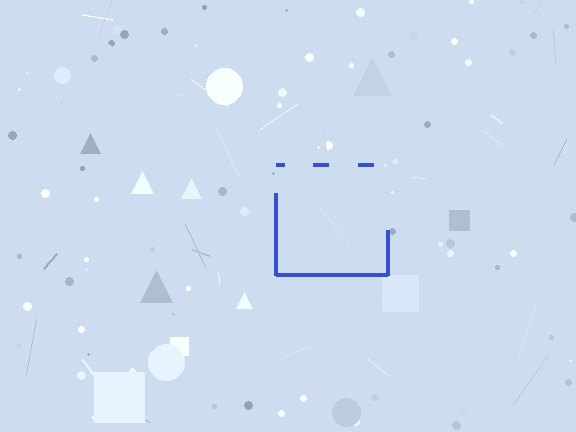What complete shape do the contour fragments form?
The contour fragments form a square.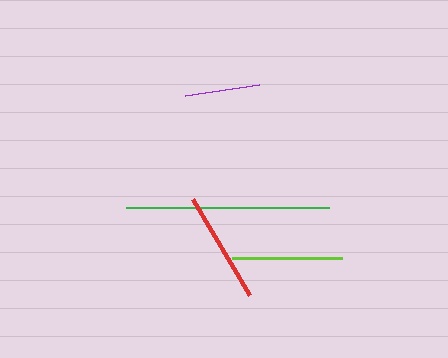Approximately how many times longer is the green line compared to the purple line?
The green line is approximately 2.7 times the length of the purple line.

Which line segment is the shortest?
The purple line is the shortest at approximately 75 pixels.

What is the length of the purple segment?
The purple segment is approximately 75 pixels long.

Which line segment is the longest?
The green line is the longest at approximately 202 pixels.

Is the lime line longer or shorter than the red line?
The red line is longer than the lime line.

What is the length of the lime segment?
The lime segment is approximately 109 pixels long.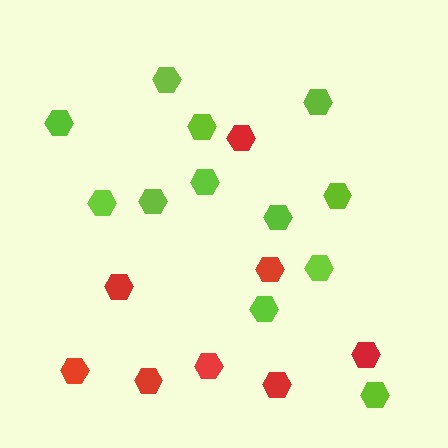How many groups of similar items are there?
There are 2 groups: one group of lime hexagons (12) and one group of red hexagons (8).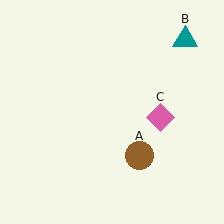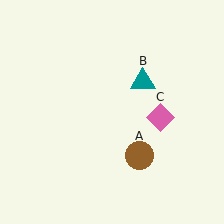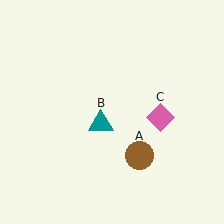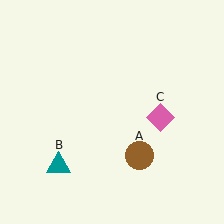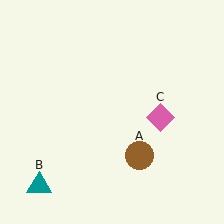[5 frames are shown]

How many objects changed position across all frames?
1 object changed position: teal triangle (object B).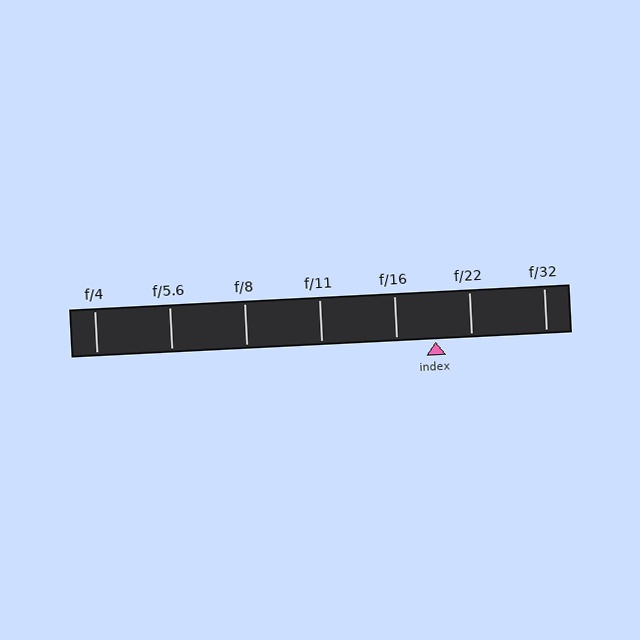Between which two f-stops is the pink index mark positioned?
The index mark is between f/16 and f/22.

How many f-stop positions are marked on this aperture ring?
There are 7 f-stop positions marked.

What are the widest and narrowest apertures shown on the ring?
The widest aperture shown is f/4 and the narrowest is f/32.